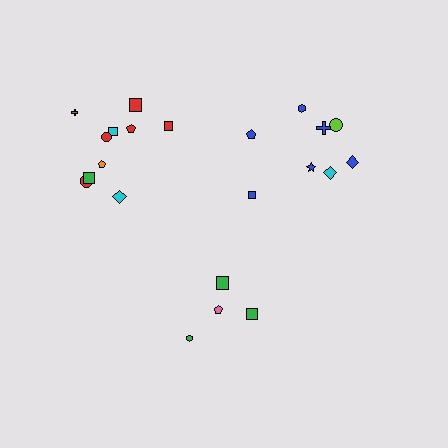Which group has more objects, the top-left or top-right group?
The top-left group.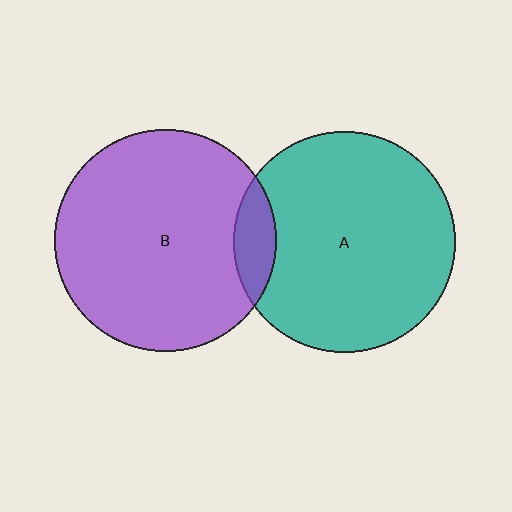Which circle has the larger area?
Circle B (purple).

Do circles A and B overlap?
Yes.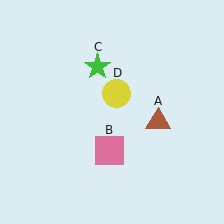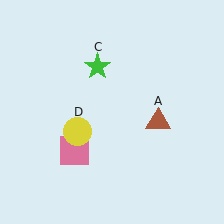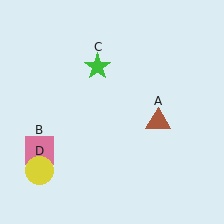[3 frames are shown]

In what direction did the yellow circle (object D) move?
The yellow circle (object D) moved down and to the left.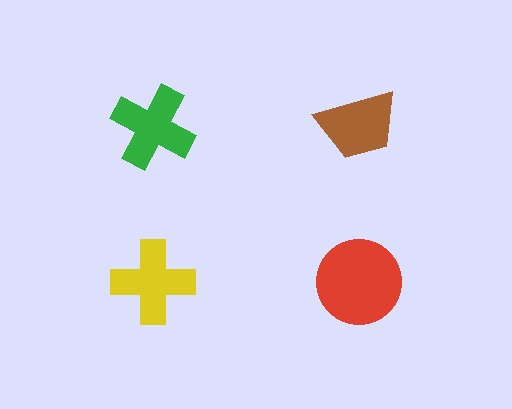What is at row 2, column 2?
A red circle.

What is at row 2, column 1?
A yellow cross.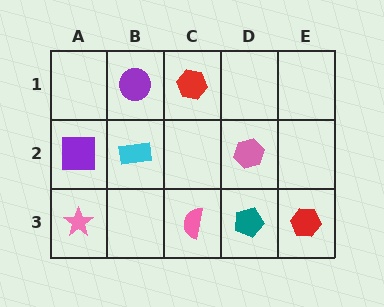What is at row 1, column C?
A red hexagon.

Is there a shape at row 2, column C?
No, that cell is empty.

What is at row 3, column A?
A pink star.